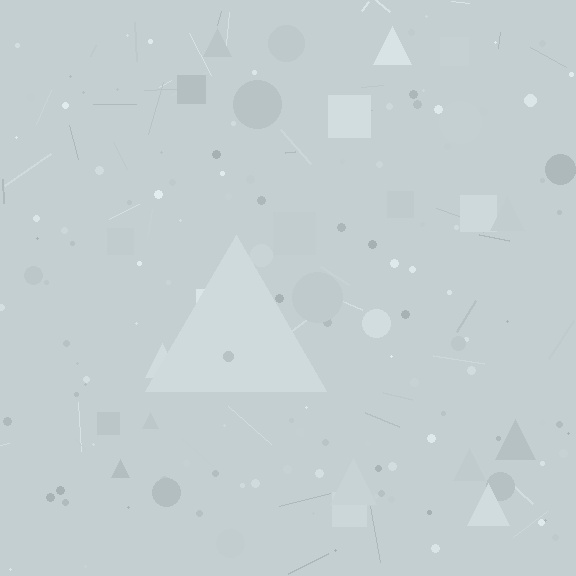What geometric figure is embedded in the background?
A triangle is embedded in the background.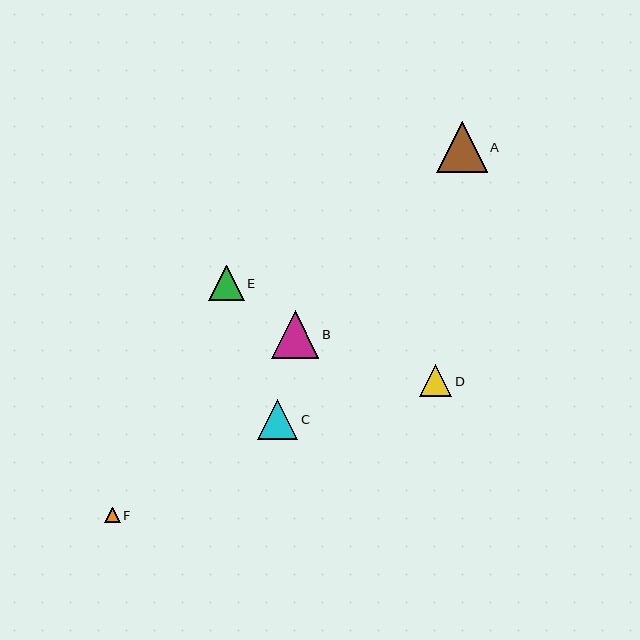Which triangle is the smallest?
Triangle F is the smallest with a size of approximately 16 pixels.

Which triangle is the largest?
Triangle A is the largest with a size of approximately 51 pixels.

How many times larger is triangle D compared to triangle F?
Triangle D is approximately 2.1 times the size of triangle F.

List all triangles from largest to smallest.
From largest to smallest: A, B, C, E, D, F.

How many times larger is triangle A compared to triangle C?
Triangle A is approximately 1.3 times the size of triangle C.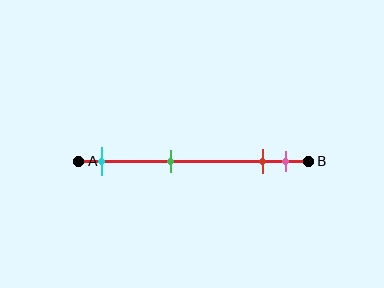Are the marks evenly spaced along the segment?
No, the marks are not evenly spaced.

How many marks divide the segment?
There are 4 marks dividing the segment.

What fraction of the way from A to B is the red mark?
The red mark is approximately 80% (0.8) of the way from A to B.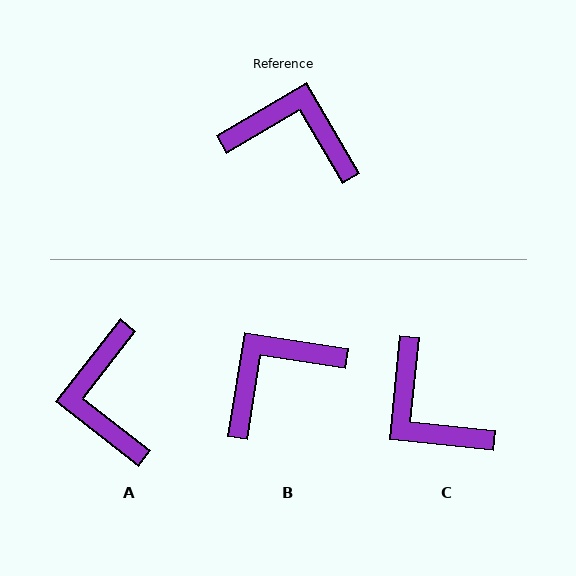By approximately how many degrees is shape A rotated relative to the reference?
Approximately 112 degrees counter-clockwise.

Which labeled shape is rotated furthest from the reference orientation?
C, about 144 degrees away.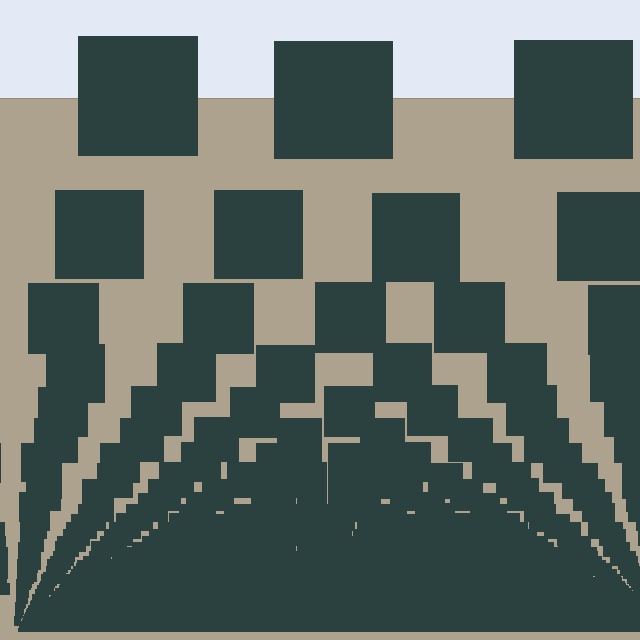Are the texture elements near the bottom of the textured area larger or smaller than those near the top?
Smaller. The gradient is inverted — elements near the bottom are smaller and denser.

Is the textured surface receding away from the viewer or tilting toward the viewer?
The surface appears to tilt toward the viewer. Texture elements get larger and sparser toward the top.